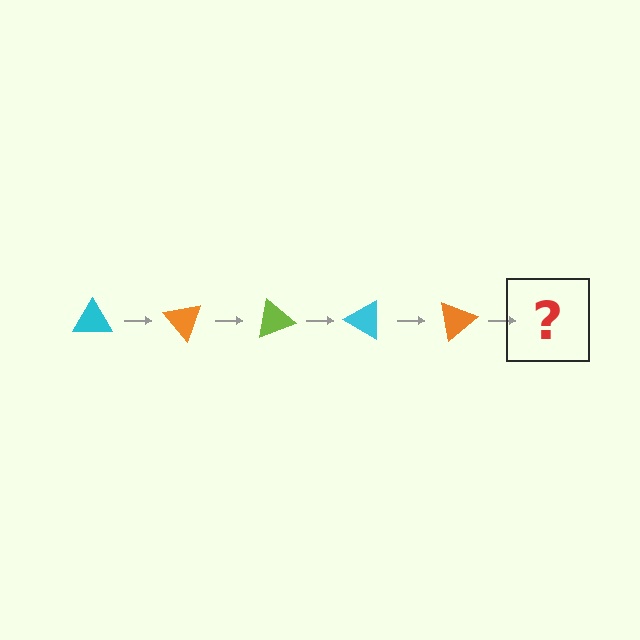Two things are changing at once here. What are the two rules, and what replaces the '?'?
The two rules are that it rotates 50 degrees each step and the color cycles through cyan, orange, and lime. The '?' should be a lime triangle, rotated 250 degrees from the start.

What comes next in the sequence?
The next element should be a lime triangle, rotated 250 degrees from the start.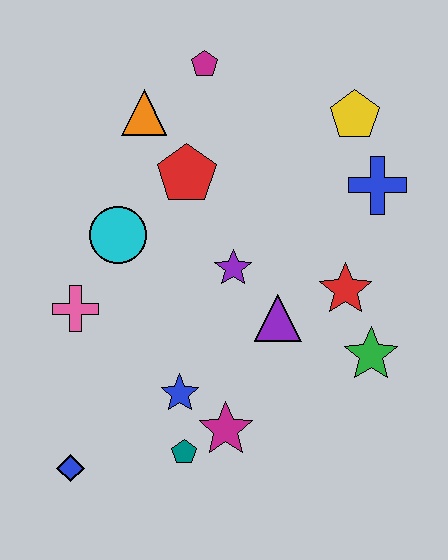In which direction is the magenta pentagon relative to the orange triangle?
The magenta pentagon is to the right of the orange triangle.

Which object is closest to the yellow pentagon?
The blue cross is closest to the yellow pentagon.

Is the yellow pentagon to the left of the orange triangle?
No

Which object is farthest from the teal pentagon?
The magenta pentagon is farthest from the teal pentagon.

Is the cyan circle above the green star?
Yes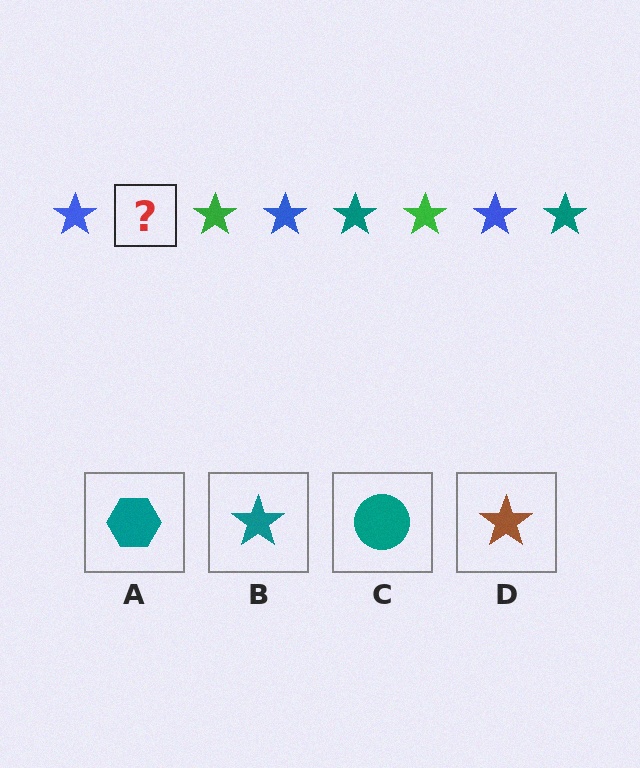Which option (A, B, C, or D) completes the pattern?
B.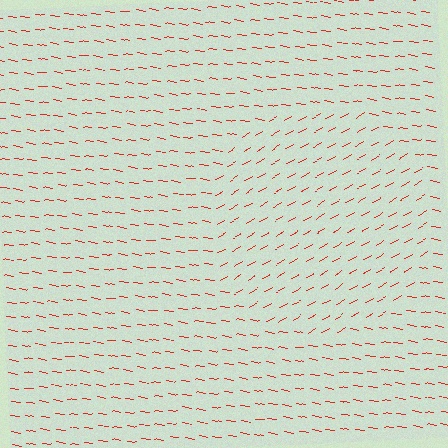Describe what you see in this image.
The image is filled with small red line segments. A circle region in the image has lines oriented differently from the surrounding lines, creating a visible texture boundary.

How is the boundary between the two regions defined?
The boundary is defined purely by a change in line orientation (approximately 38 degrees difference). All lines are the same color and thickness.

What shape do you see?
I see a circle.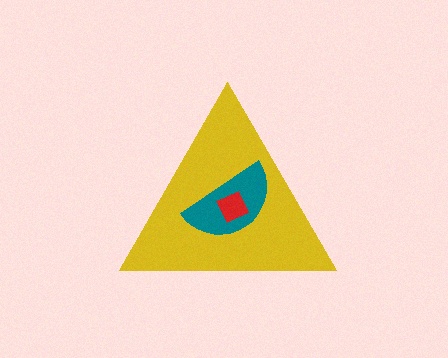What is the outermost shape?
The yellow triangle.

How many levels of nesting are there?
3.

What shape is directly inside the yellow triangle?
The teal semicircle.